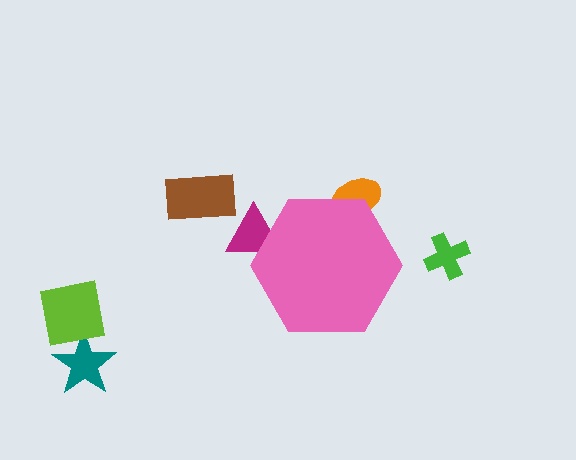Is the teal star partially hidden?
No, the teal star is fully visible.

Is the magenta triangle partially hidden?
Yes, the magenta triangle is partially hidden behind the pink hexagon.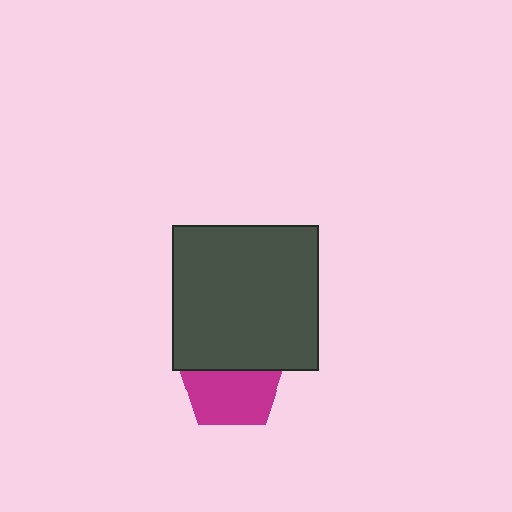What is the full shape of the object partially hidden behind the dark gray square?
The partially hidden object is a magenta pentagon.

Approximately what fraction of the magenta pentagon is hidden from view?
Roughly 42% of the magenta pentagon is hidden behind the dark gray square.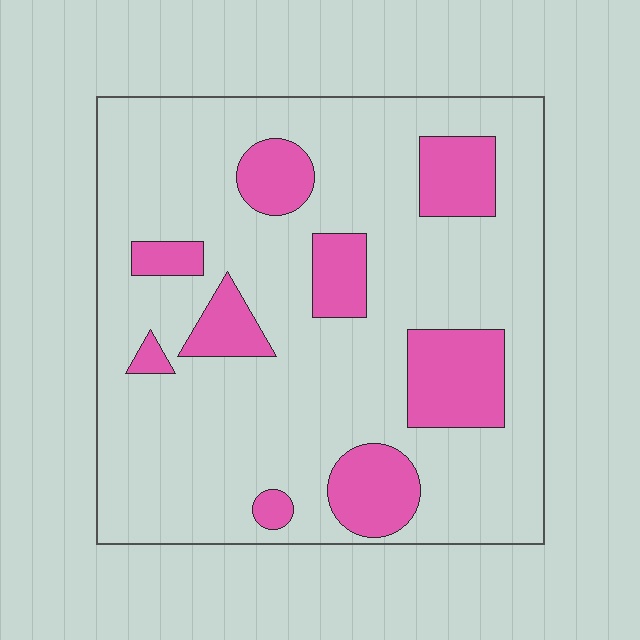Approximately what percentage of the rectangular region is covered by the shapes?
Approximately 20%.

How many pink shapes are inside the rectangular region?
9.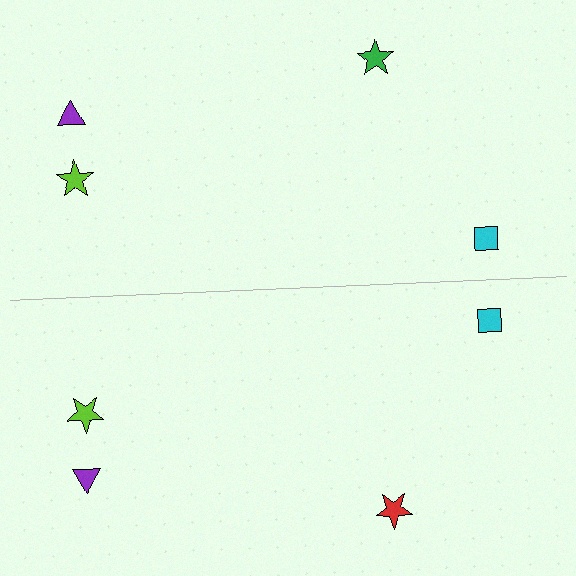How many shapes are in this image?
There are 8 shapes in this image.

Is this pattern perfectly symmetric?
No, the pattern is not perfectly symmetric. The red star on the bottom side breaks the symmetry — its mirror counterpart is green.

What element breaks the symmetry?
The red star on the bottom side breaks the symmetry — its mirror counterpart is green.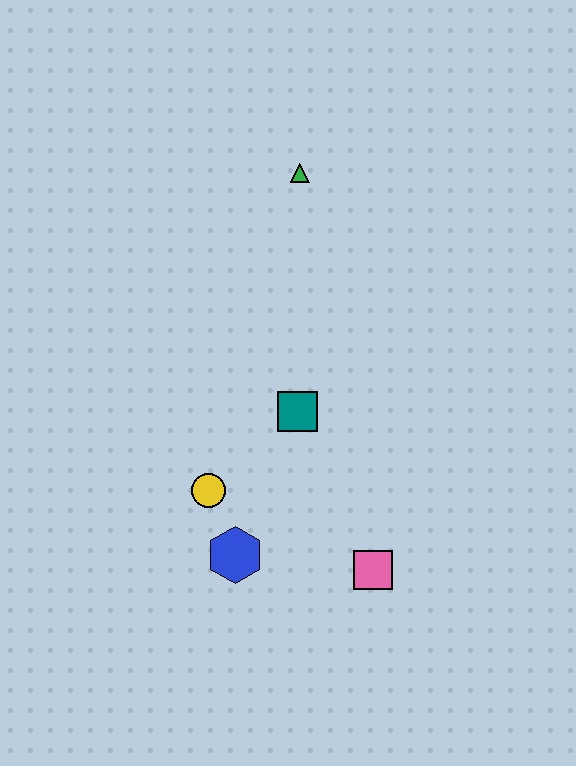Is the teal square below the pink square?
No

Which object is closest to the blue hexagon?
The yellow circle is closest to the blue hexagon.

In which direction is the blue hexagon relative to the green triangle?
The blue hexagon is below the green triangle.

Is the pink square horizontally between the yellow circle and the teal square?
No